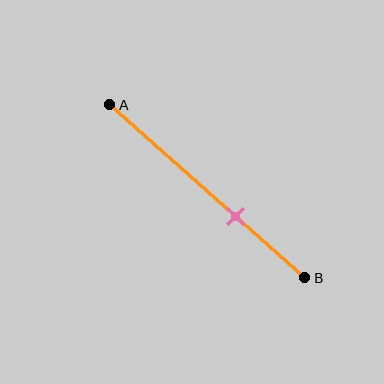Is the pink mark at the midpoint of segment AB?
No, the mark is at about 65% from A, not at the 50% midpoint.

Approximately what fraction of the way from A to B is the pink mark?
The pink mark is approximately 65% of the way from A to B.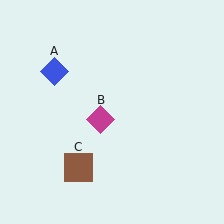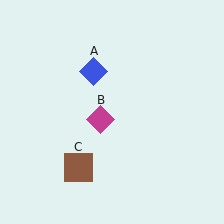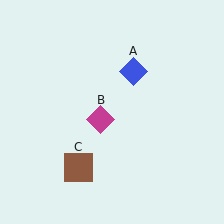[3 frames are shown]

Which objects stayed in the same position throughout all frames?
Magenta diamond (object B) and brown square (object C) remained stationary.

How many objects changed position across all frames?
1 object changed position: blue diamond (object A).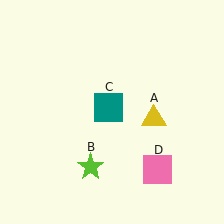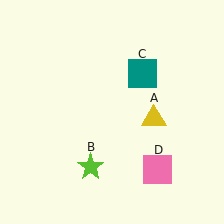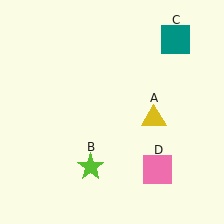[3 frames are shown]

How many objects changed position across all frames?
1 object changed position: teal square (object C).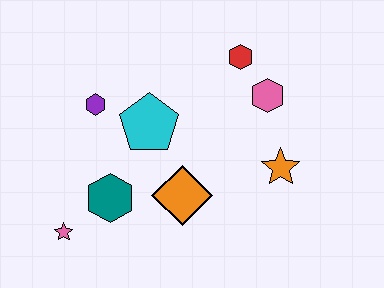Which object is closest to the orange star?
The pink hexagon is closest to the orange star.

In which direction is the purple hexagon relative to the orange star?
The purple hexagon is to the left of the orange star.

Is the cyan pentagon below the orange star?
No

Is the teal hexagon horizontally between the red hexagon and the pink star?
Yes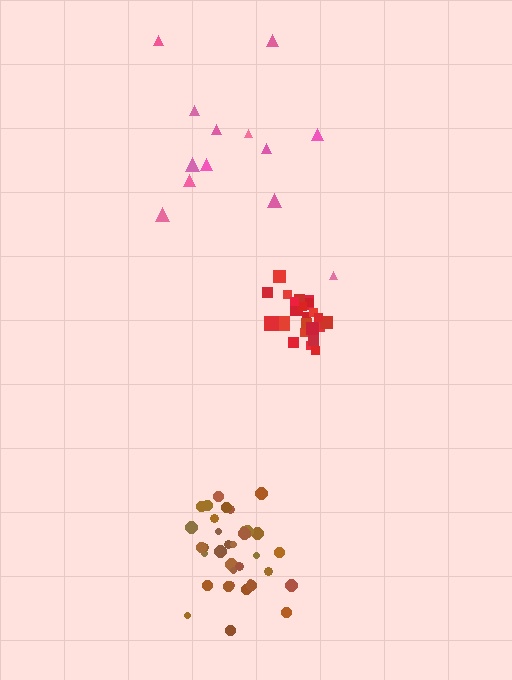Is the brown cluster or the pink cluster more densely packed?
Brown.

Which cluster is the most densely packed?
Red.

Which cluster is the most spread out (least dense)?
Pink.